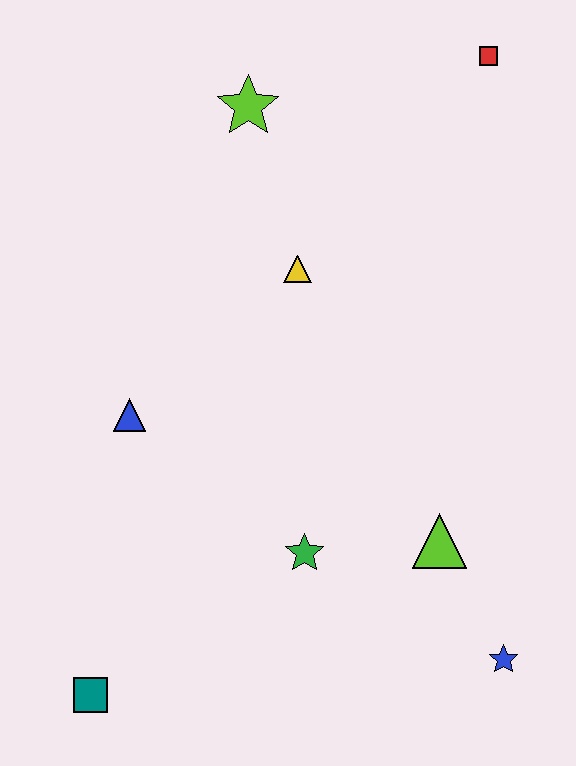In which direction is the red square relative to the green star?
The red square is above the green star.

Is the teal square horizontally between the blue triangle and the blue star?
No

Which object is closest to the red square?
The lime star is closest to the red square.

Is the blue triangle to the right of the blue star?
No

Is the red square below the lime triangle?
No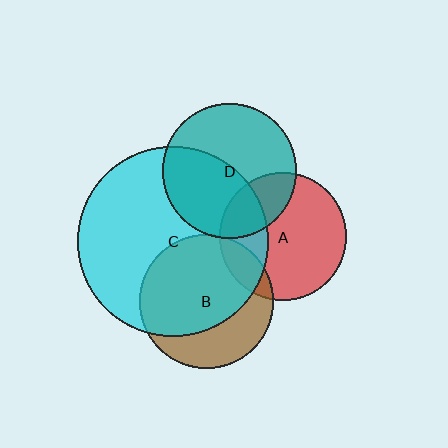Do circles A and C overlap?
Yes.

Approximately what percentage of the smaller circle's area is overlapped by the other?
Approximately 30%.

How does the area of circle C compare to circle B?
Approximately 2.0 times.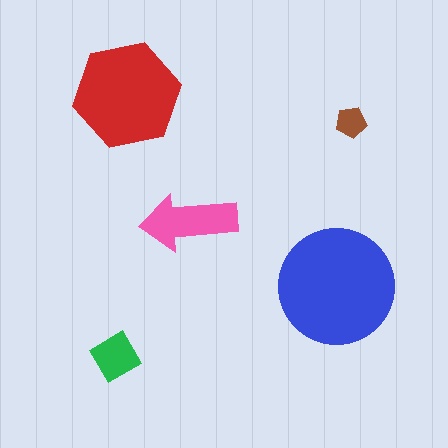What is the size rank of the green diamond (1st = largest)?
4th.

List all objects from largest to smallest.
The blue circle, the red hexagon, the pink arrow, the green diamond, the brown pentagon.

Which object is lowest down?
The green diamond is bottommost.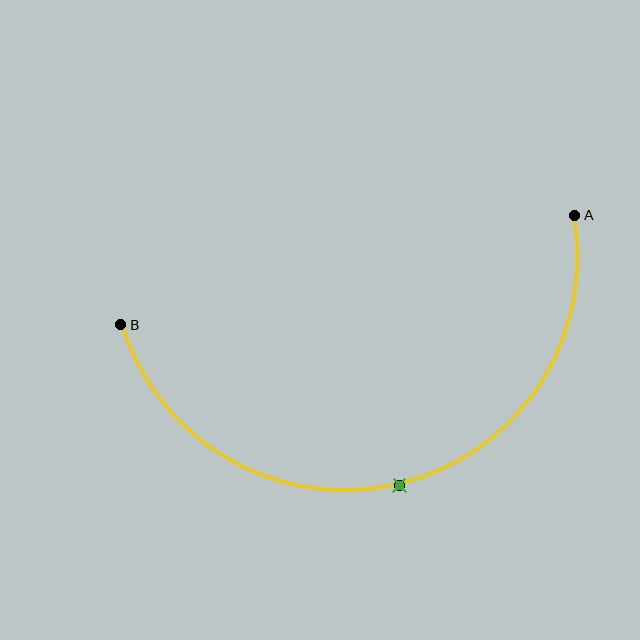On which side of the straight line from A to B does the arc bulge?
The arc bulges below the straight line connecting A and B.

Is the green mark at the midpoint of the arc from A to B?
Yes. The green mark lies on the arc at equal arc-length from both A and B — it is the arc midpoint.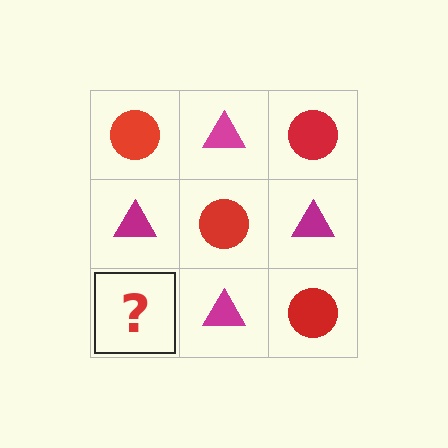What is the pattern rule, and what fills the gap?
The rule is that it alternates red circle and magenta triangle in a checkerboard pattern. The gap should be filled with a red circle.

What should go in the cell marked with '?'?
The missing cell should contain a red circle.